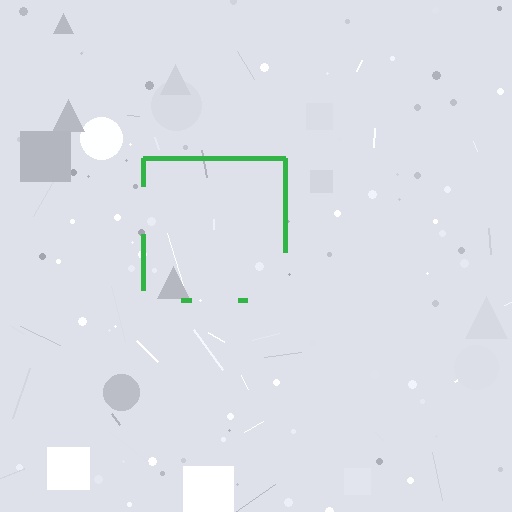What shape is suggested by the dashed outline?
The dashed outline suggests a square.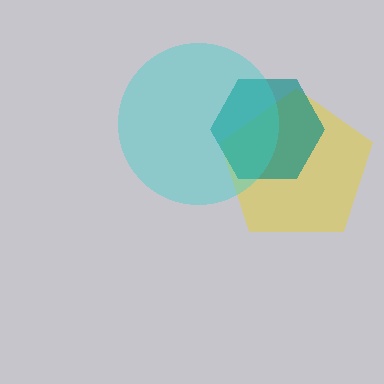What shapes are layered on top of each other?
The layered shapes are: a yellow pentagon, a teal hexagon, a cyan circle.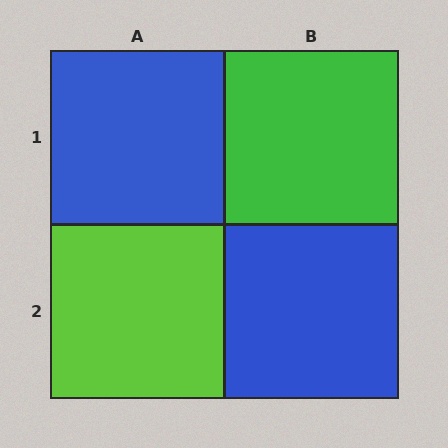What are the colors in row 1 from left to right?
Blue, green.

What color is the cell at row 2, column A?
Lime.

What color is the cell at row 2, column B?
Blue.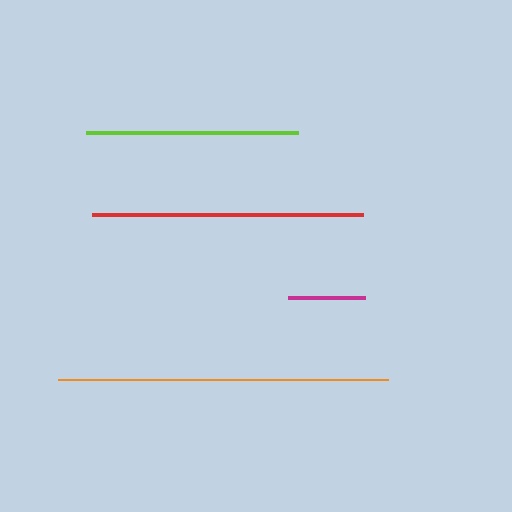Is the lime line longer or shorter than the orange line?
The orange line is longer than the lime line.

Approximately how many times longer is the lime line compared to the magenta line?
The lime line is approximately 2.8 times the length of the magenta line.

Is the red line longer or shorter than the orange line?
The orange line is longer than the red line.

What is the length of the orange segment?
The orange segment is approximately 330 pixels long.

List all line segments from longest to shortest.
From longest to shortest: orange, red, lime, magenta.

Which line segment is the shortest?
The magenta line is the shortest at approximately 77 pixels.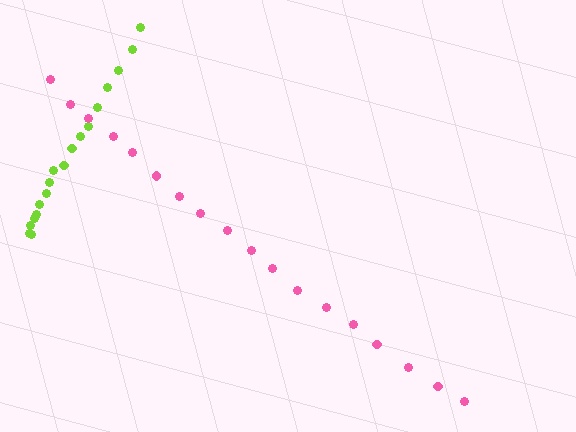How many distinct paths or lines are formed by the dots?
There are 2 distinct paths.